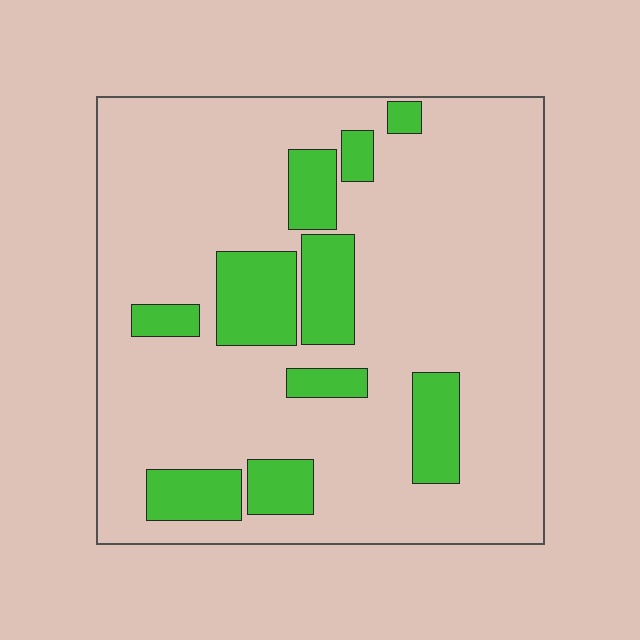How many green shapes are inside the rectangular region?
10.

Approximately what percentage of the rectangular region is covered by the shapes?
Approximately 20%.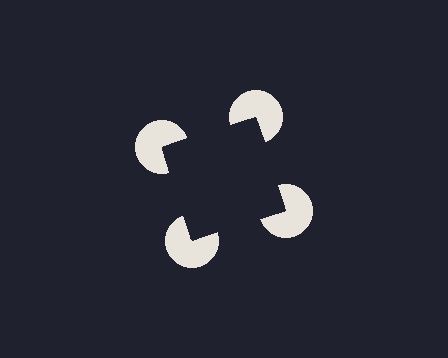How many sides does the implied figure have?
4 sides.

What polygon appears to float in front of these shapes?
An illusory square — its edges are inferred from the aligned wedge cuts in the pac-man discs, not physically drawn.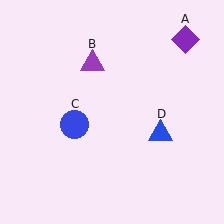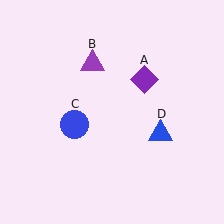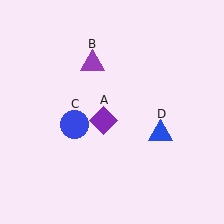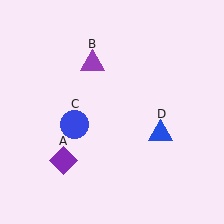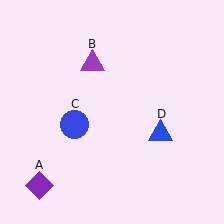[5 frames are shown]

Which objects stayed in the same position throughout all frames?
Purple triangle (object B) and blue circle (object C) and blue triangle (object D) remained stationary.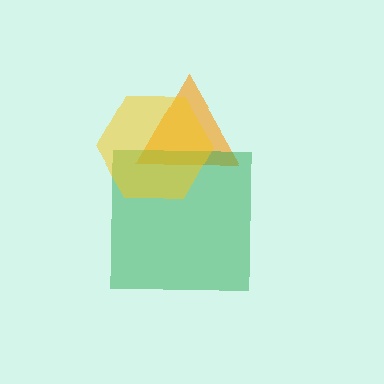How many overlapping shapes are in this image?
There are 3 overlapping shapes in the image.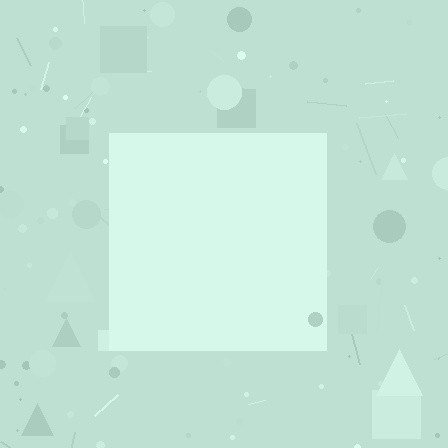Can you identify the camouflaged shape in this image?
The camouflaged shape is a square.